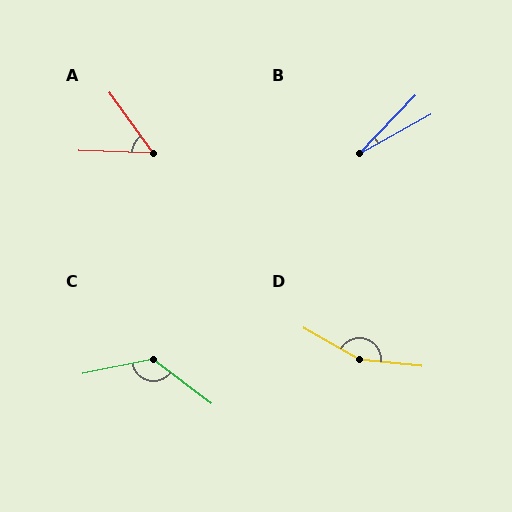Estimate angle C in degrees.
Approximately 131 degrees.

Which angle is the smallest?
B, at approximately 17 degrees.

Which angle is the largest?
D, at approximately 156 degrees.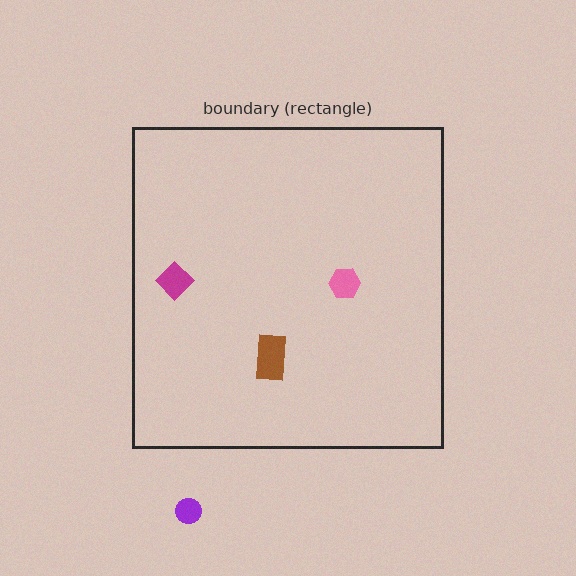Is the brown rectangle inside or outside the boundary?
Inside.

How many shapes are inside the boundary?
3 inside, 1 outside.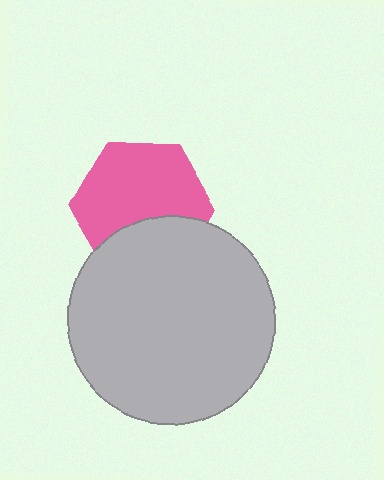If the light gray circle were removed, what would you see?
You would see the complete pink hexagon.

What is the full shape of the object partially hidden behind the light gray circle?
The partially hidden object is a pink hexagon.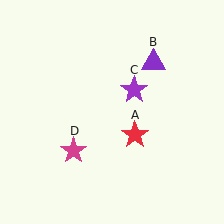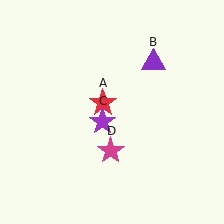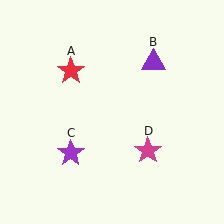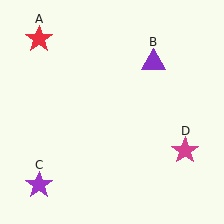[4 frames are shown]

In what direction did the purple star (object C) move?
The purple star (object C) moved down and to the left.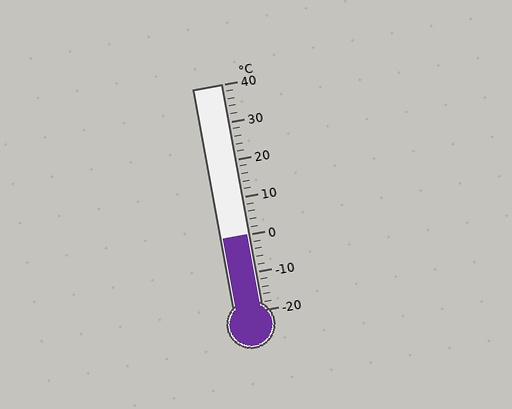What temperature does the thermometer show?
The thermometer shows approximately 0°C.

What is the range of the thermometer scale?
The thermometer scale ranges from -20°C to 40°C.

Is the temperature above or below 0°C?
The temperature is at 0°C.